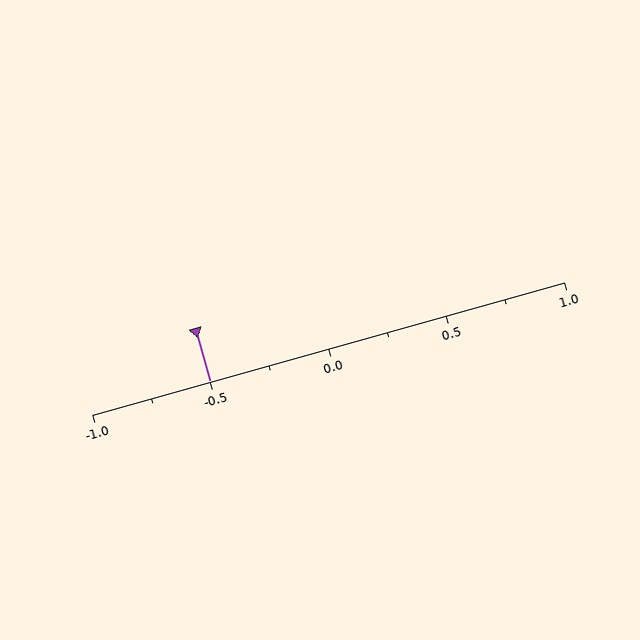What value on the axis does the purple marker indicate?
The marker indicates approximately -0.5.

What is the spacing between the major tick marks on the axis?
The major ticks are spaced 0.5 apart.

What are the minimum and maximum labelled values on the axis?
The axis runs from -1.0 to 1.0.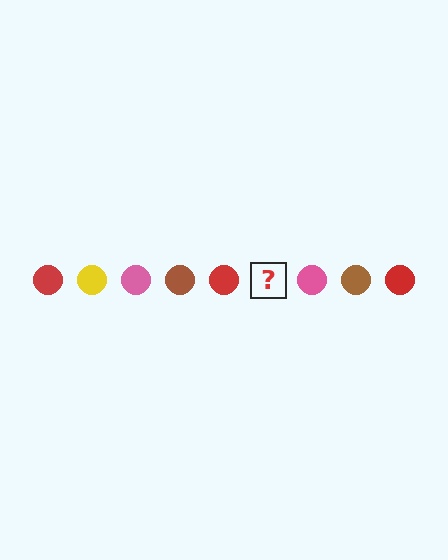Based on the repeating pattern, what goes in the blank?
The blank should be a yellow circle.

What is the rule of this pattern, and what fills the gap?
The rule is that the pattern cycles through red, yellow, pink, brown circles. The gap should be filled with a yellow circle.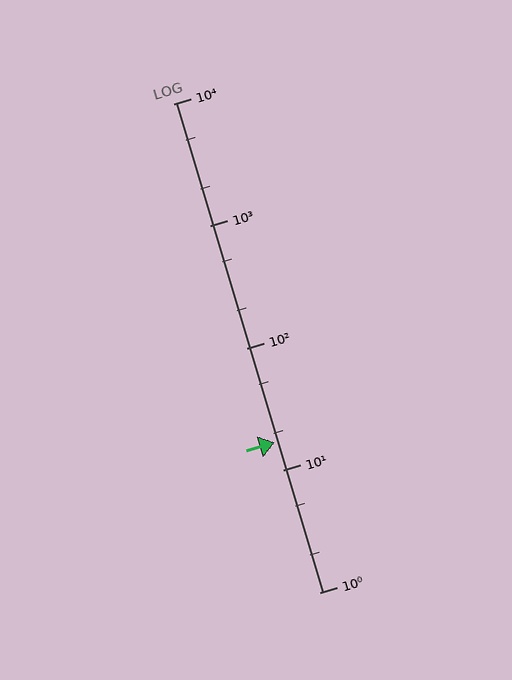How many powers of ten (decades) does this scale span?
The scale spans 4 decades, from 1 to 10000.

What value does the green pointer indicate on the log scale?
The pointer indicates approximately 17.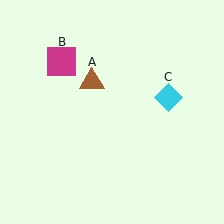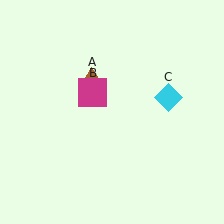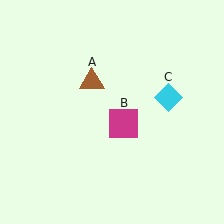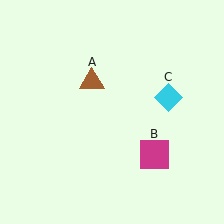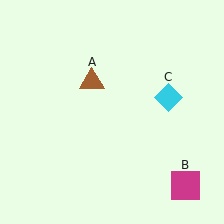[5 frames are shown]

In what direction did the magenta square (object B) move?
The magenta square (object B) moved down and to the right.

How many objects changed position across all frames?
1 object changed position: magenta square (object B).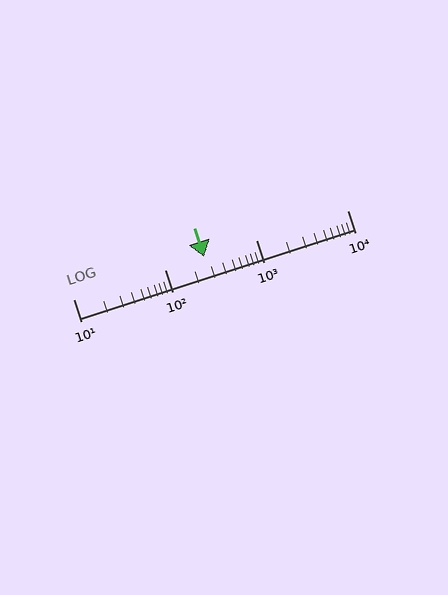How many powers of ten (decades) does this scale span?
The scale spans 3 decades, from 10 to 10000.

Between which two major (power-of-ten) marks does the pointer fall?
The pointer is between 100 and 1000.